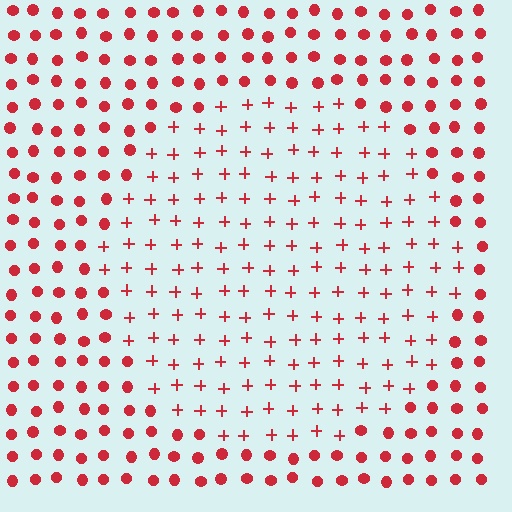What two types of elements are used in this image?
The image uses plus signs inside the circle region and circles outside it.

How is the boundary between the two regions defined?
The boundary is defined by a change in element shape: plus signs inside vs. circles outside. All elements share the same color and spacing.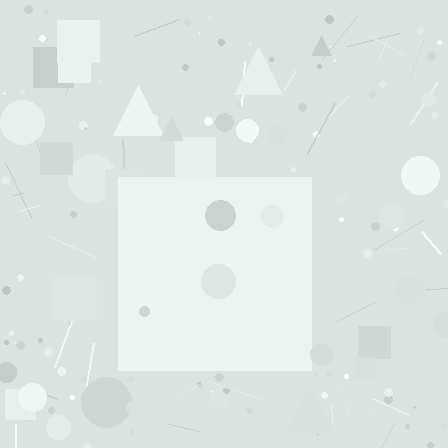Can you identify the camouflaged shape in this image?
The camouflaged shape is a square.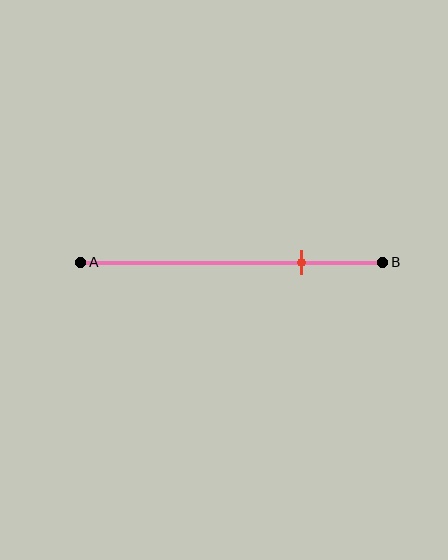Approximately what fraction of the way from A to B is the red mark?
The red mark is approximately 75% of the way from A to B.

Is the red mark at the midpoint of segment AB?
No, the mark is at about 75% from A, not at the 50% midpoint.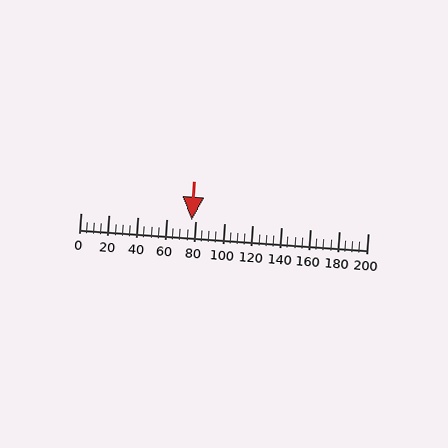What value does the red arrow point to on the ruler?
The red arrow points to approximately 77.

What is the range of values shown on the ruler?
The ruler shows values from 0 to 200.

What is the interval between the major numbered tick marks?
The major tick marks are spaced 20 units apart.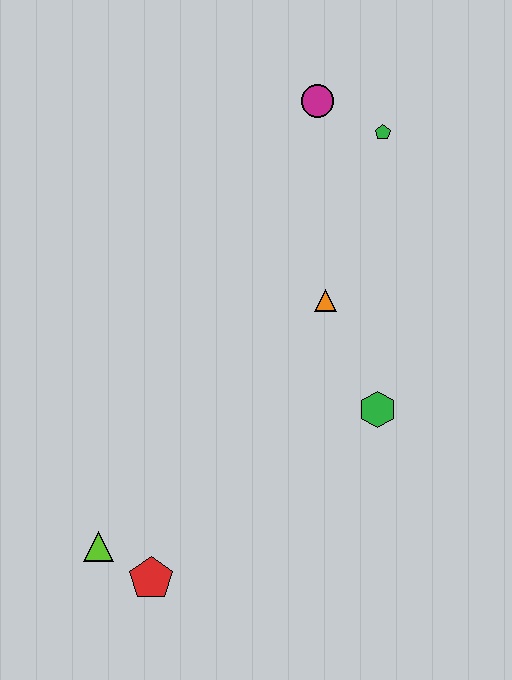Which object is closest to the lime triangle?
The red pentagon is closest to the lime triangle.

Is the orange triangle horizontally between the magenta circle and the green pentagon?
Yes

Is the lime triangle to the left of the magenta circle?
Yes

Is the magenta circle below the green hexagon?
No